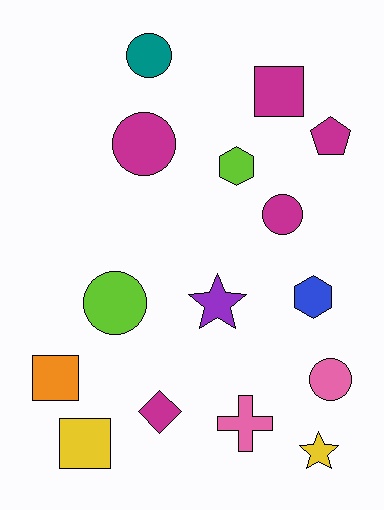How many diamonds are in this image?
There is 1 diamond.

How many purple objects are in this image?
There is 1 purple object.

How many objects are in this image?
There are 15 objects.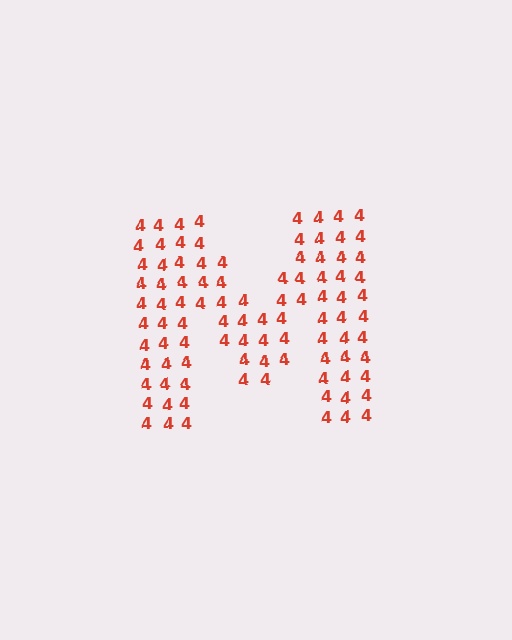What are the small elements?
The small elements are digit 4's.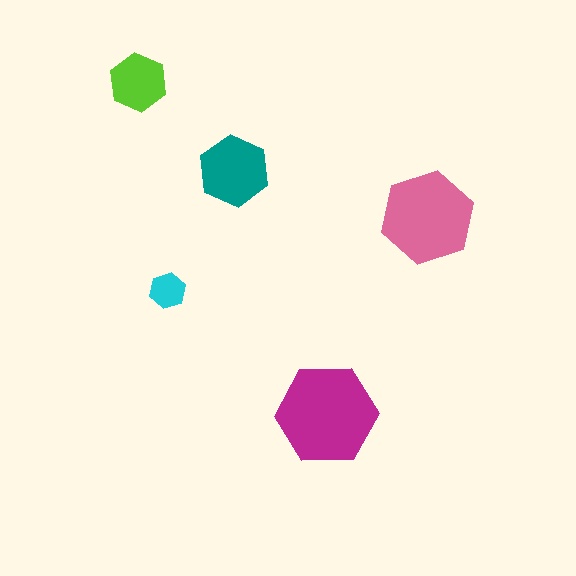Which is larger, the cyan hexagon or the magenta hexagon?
The magenta one.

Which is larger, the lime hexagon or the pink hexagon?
The pink one.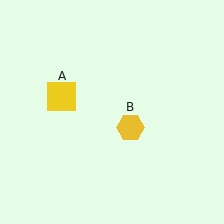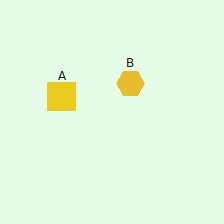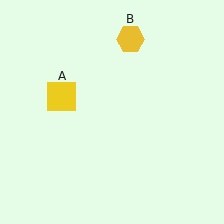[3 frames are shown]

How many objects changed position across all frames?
1 object changed position: yellow hexagon (object B).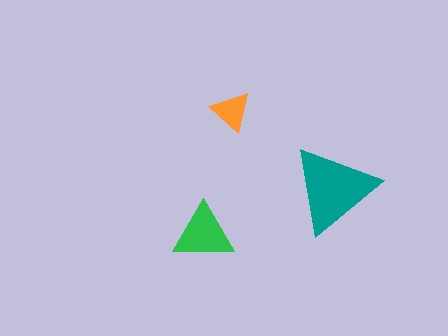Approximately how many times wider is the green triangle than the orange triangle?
About 1.5 times wider.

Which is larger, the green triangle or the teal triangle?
The teal one.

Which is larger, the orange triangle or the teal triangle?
The teal one.